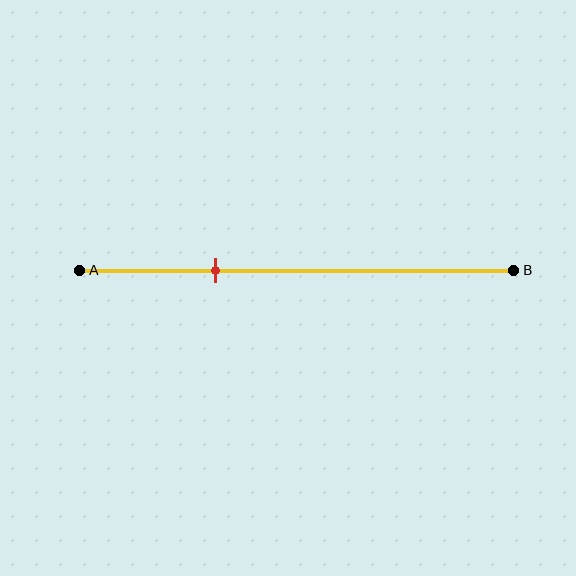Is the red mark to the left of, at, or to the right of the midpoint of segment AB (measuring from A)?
The red mark is to the left of the midpoint of segment AB.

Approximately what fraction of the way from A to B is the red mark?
The red mark is approximately 30% of the way from A to B.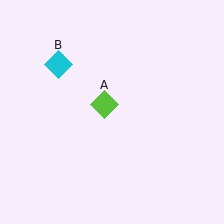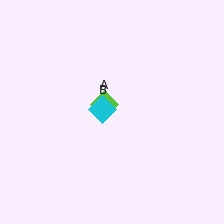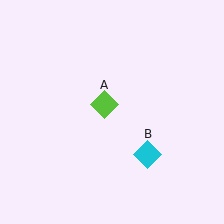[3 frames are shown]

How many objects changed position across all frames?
1 object changed position: cyan diamond (object B).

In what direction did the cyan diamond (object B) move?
The cyan diamond (object B) moved down and to the right.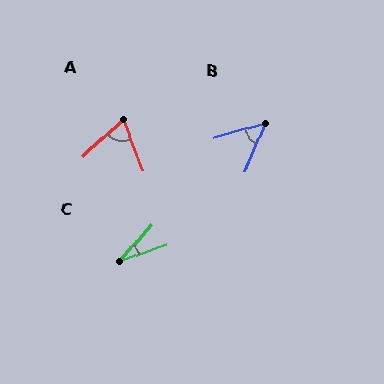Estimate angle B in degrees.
Approximately 52 degrees.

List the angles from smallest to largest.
C (30°), B (52°), A (67°).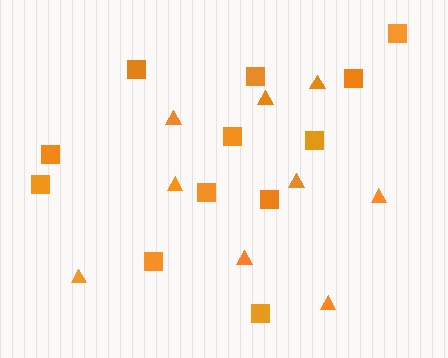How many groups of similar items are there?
There are 2 groups: one group of triangles (9) and one group of squares (12).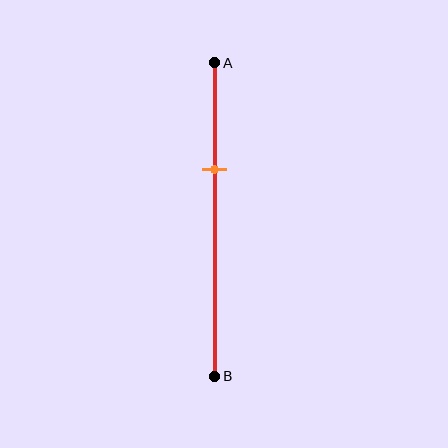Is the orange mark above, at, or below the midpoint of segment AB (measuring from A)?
The orange mark is above the midpoint of segment AB.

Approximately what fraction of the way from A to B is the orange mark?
The orange mark is approximately 35% of the way from A to B.